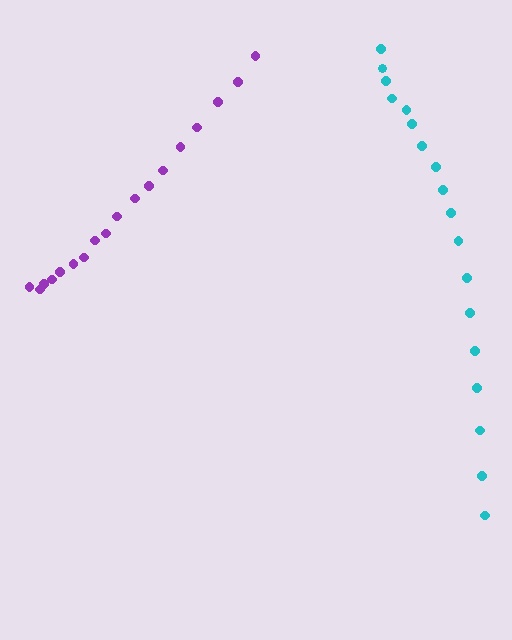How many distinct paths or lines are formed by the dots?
There are 2 distinct paths.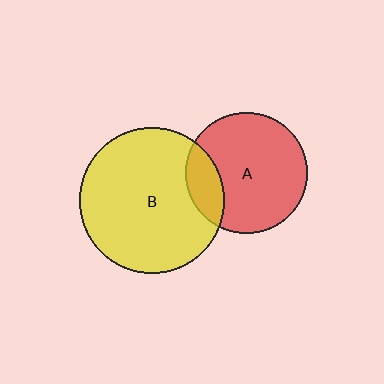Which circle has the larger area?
Circle B (yellow).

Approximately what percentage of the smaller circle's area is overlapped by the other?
Approximately 20%.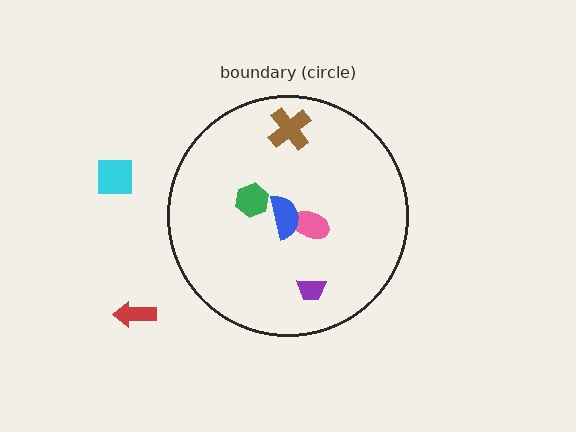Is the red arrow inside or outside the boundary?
Outside.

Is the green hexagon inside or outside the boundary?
Inside.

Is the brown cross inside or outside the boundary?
Inside.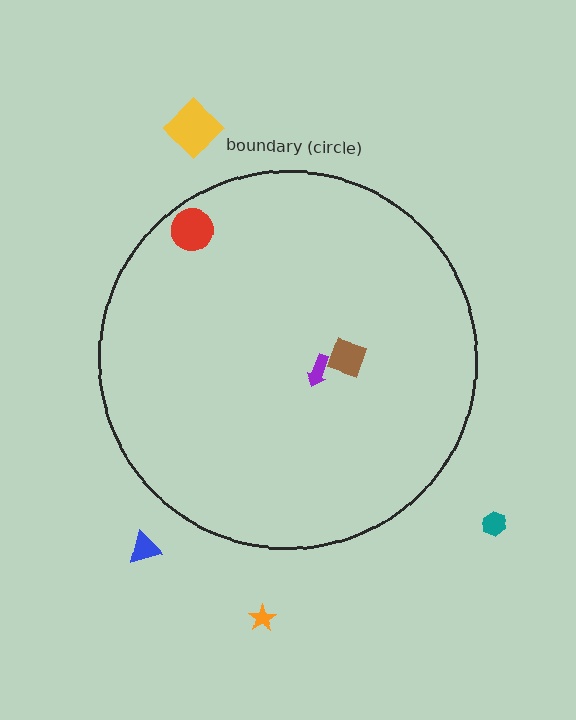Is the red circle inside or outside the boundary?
Inside.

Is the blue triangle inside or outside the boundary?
Outside.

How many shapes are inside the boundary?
3 inside, 4 outside.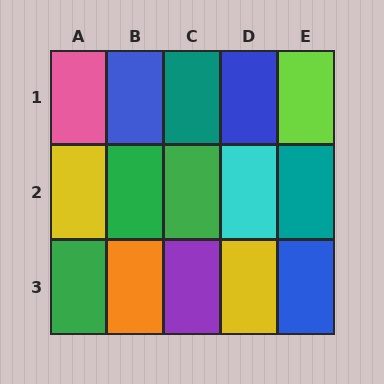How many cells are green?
3 cells are green.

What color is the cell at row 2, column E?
Teal.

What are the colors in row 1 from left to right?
Pink, blue, teal, blue, lime.